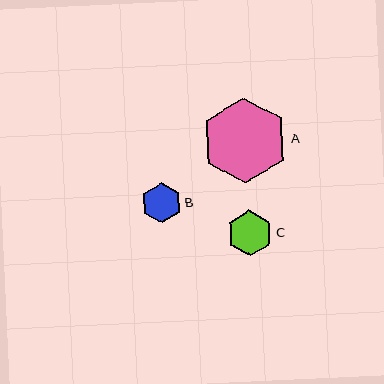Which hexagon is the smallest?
Hexagon B is the smallest with a size of approximately 40 pixels.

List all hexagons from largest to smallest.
From largest to smallest: A, C, B.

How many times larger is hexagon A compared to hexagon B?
Hexagon A is approximately 2.2 times the size of hexagon B.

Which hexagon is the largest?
Hexagon A is the largest with a size of approximately 86 pixels.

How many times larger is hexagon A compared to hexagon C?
Hexagon A is approximately 1.9 times the size of hexagon C.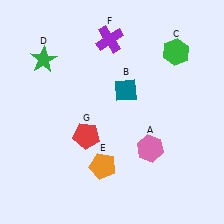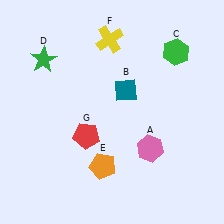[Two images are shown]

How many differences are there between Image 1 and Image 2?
There is 1 difference between the two images.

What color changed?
The cross (F) changed from purple in Image 1 to yellow in Image 2.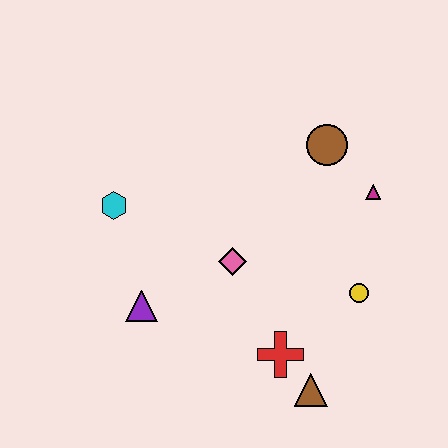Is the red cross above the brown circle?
No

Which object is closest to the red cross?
The brown triangle is closest to the red cross.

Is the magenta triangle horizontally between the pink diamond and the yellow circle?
No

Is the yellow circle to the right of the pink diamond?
Yes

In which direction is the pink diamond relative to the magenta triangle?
The pink diamond is to the left of the magenta triangle.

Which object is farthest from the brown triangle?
The cyan hexagon is farthest from the brown triangle.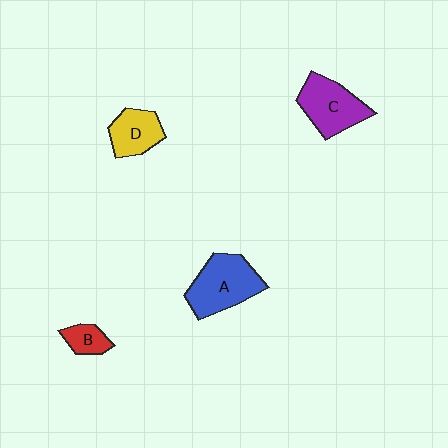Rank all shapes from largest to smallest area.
From largest to smallest: A (blue), C (purple), D (yellow), B (red).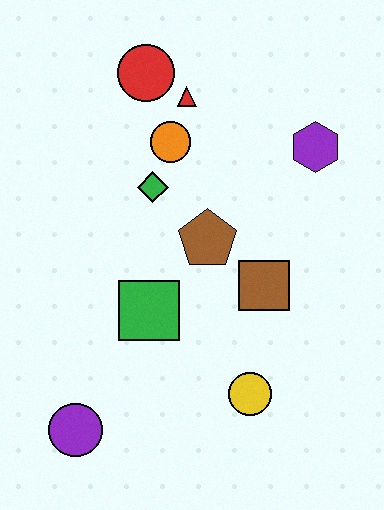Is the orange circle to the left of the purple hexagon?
Yes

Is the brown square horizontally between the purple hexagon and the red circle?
Yes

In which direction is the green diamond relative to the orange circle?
The green diamond is below the orange circle.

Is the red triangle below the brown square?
No